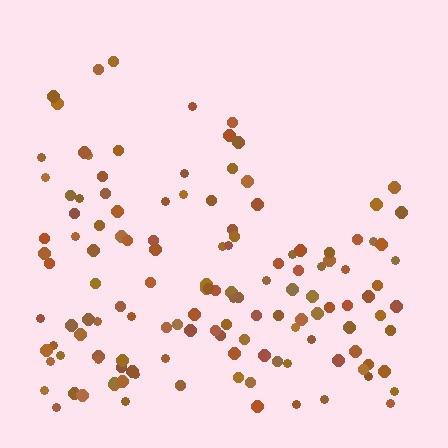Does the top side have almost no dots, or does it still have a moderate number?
Still a moderate number, just noticeably fewer than the bottom.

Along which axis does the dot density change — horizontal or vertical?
Vertical.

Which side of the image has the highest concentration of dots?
The bottom.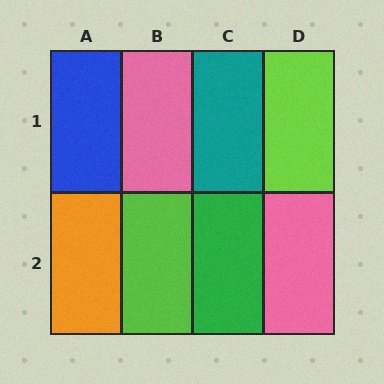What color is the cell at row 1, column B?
Pink.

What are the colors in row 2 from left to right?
Orange, lime, green, pink.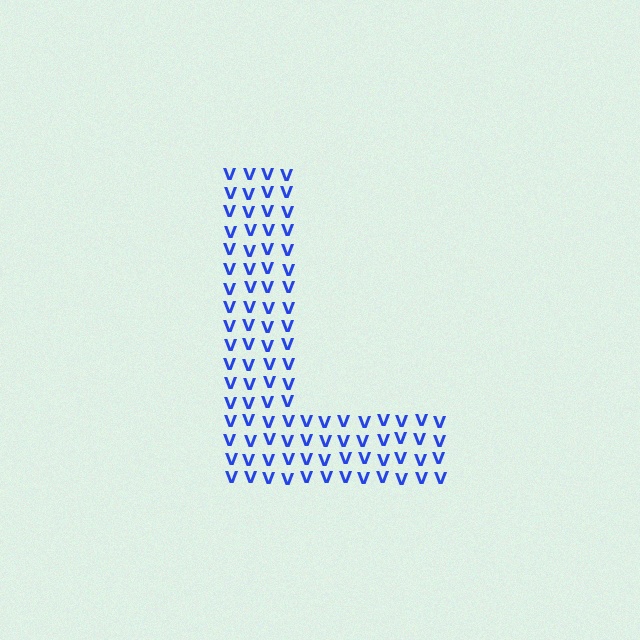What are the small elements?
The small elements are letter V's.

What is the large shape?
The large shape is the letter L.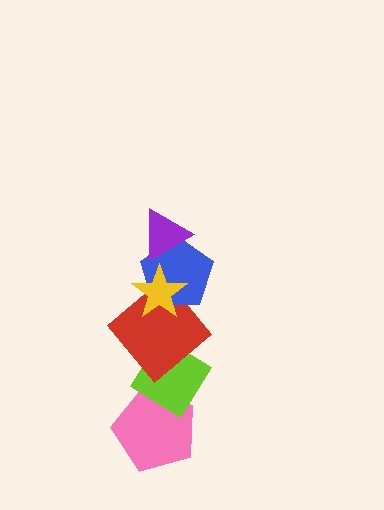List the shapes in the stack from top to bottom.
From top to bottom: the purple triangle, the yellow star, the blue pentagon, the red diamond, the lime diamond, the pink pentagon.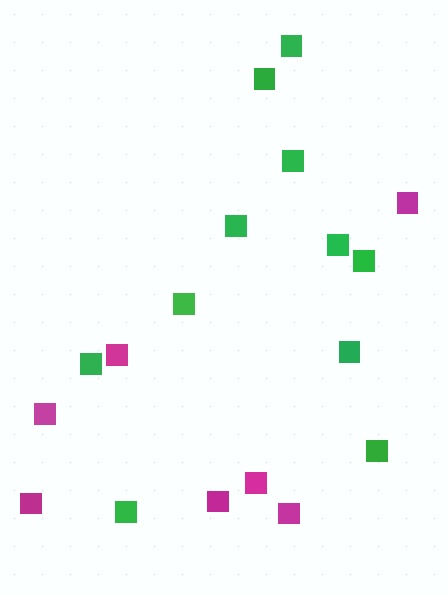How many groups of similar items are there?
There are 2 groups: one group of magenta squares (7) and one group of green squares (11).